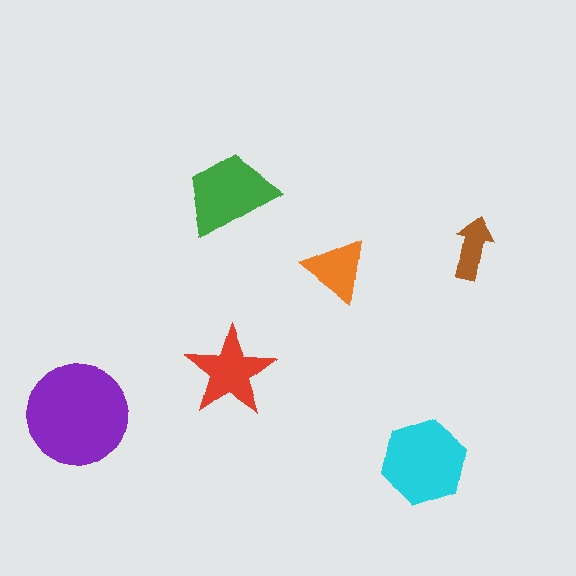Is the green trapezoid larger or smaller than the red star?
Larger.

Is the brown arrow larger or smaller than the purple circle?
Smaller.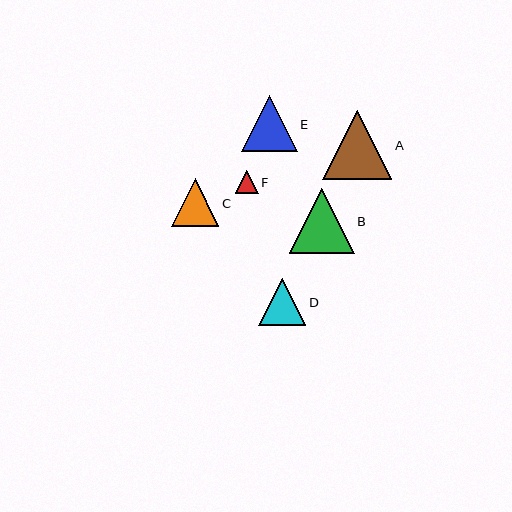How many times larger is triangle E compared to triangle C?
Triangle E is approximately 1.2 times the size of triangle C.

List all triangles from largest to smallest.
From largest to smallest: A, B, E, C, D, F.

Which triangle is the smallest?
Triangle F is the smallest with a size of approximately 23 pixels.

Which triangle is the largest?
Triangle A is the largest with a size of approximately 69 pixels.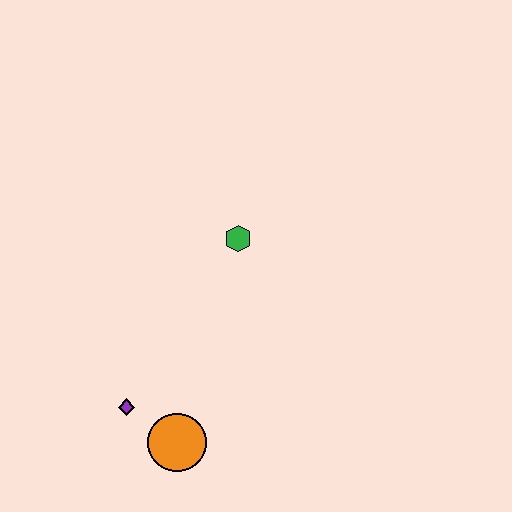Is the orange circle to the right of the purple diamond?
Yes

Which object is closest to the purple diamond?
The orange circle is closest to the purple diamond.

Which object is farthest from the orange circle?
The green hexagon is farthest from the orange circle.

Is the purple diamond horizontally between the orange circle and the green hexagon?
No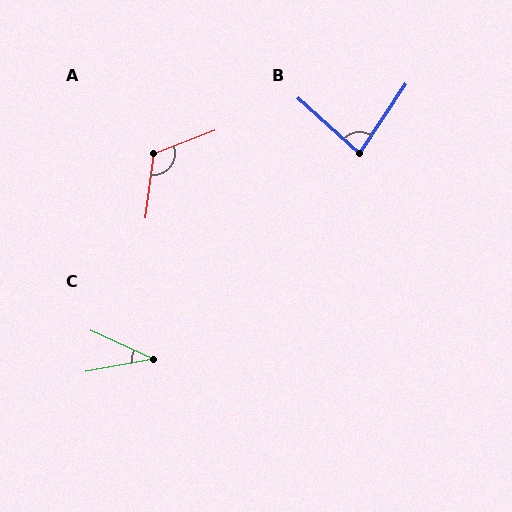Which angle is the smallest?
C, at approximately 35 degrees.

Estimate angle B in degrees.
Approximately 82 degrees.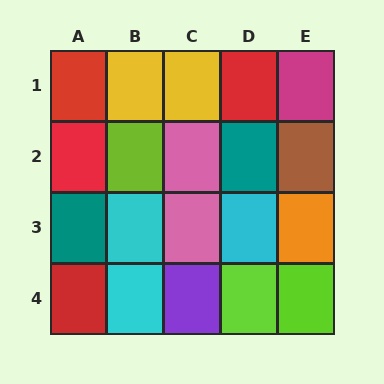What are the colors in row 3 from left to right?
Teal, cyan, pink, cyan, orange.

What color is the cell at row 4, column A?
Red.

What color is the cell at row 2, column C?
Pink.